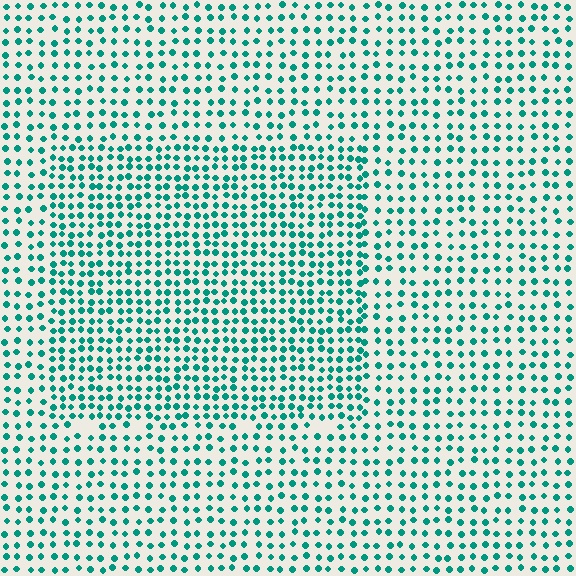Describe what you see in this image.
The image contains small teal elements arranged at two different densities. A rectangle-shaped region is visible where the elements are more densely packed than the surrounding area.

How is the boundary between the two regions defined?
The boundary is defined by a change in element density (approximately 1.6x ratio). All elements are the same color, size, and shape.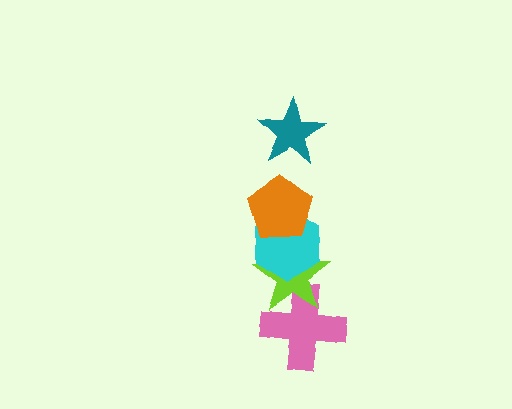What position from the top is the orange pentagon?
The orange pentagon is 2nd from the top.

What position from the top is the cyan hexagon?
The cyan hexagon is 3rd from the top.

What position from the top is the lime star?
The lime star is 4th from the top.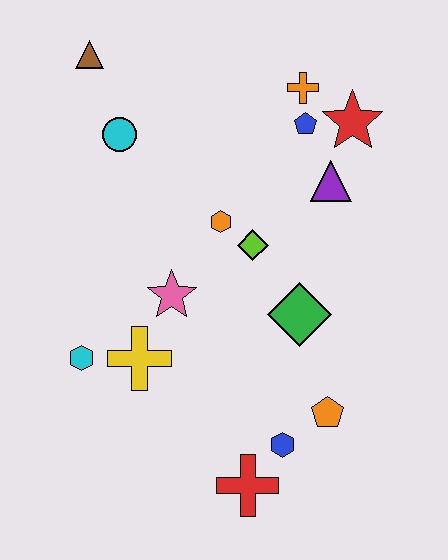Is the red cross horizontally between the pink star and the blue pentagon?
Yes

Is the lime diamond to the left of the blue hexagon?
Yes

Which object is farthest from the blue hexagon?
The brown triangle is farthest from the blue hexagon.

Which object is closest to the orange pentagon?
The blue hexagon is closest to the orange pentagon.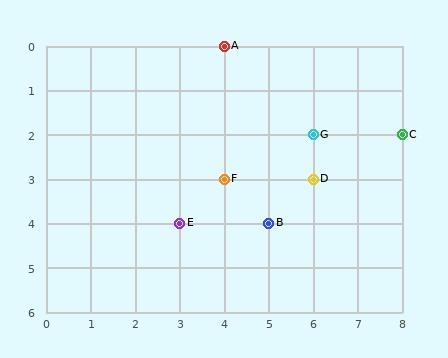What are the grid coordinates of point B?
Point B is at grid coordinates (5, 4).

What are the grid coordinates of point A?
Point A is at grid coordinates (4, 0).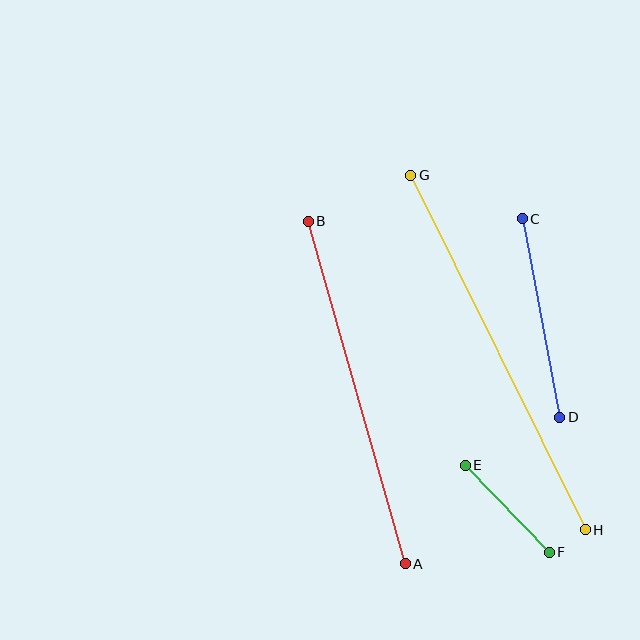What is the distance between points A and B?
The distance is approximately 356 pixels.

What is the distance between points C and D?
The distance is approximately 202 pixels.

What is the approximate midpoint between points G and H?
The midpoint is at approximately (498, 353) pixels.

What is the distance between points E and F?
The distance is approximately 121 pixels.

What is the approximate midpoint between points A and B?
The midpoint is at approximately (357, 392) pixels.